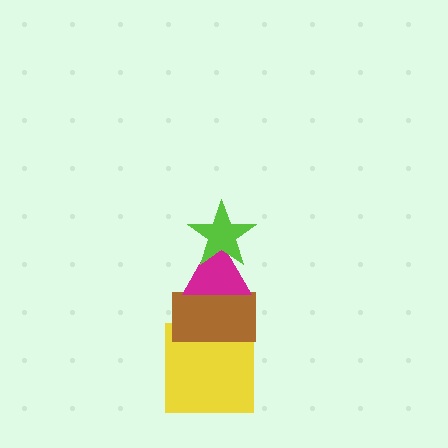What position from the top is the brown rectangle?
The brown rectangle is 3rd from the top.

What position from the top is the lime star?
The lime star is 1st from the top.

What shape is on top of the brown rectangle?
The magenta triangle is on top of the brown rectangle.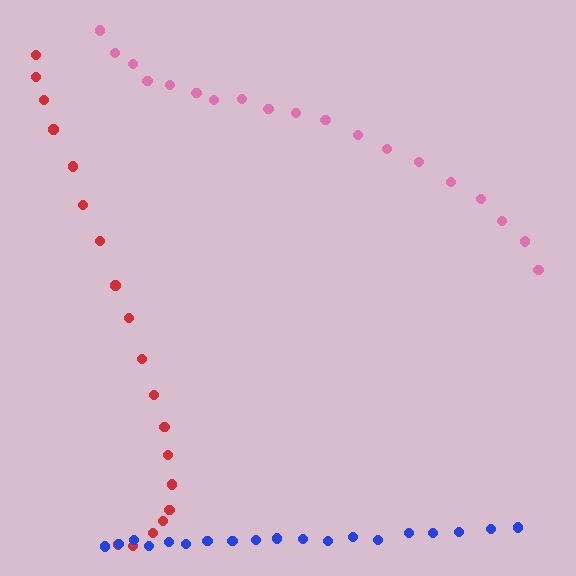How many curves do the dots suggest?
There are 3 distinct paths.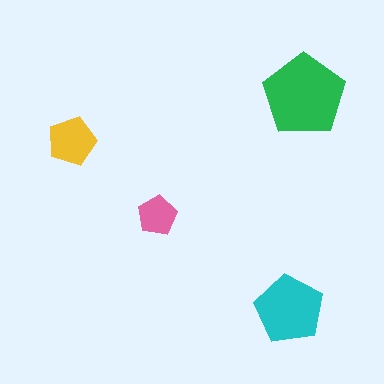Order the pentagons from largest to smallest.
the green one, the cyan one, the yellow one, the pink one.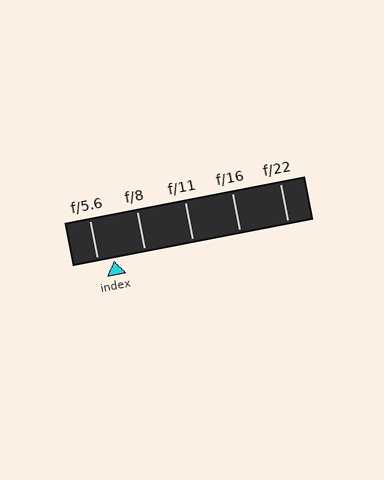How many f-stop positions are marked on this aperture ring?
There are 5 f-stop positions marked.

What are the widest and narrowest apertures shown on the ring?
The widest aperture shown is f/5.6 and the narrowest is f/22.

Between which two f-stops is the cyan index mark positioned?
The index mark is between f/5.6 and f/8.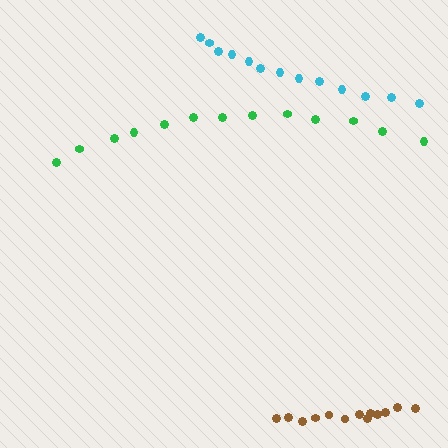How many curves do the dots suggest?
There are 3 distinct paths.